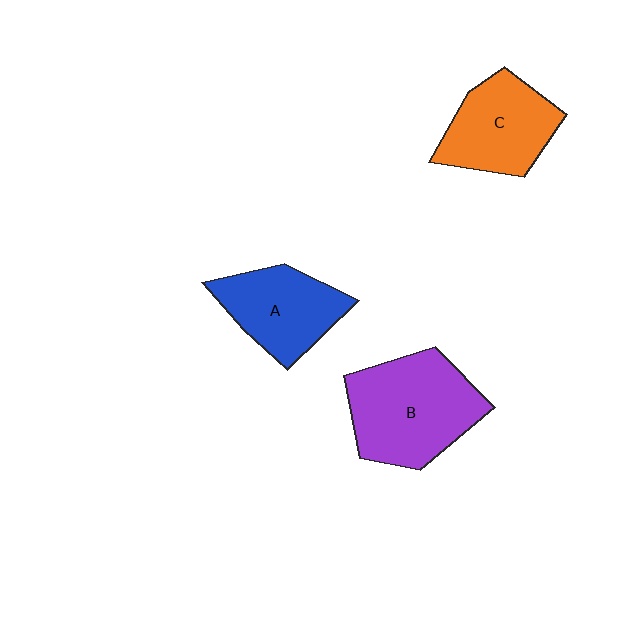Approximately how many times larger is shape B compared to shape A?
Approximately 1.4 times.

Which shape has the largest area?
Shape B (purple).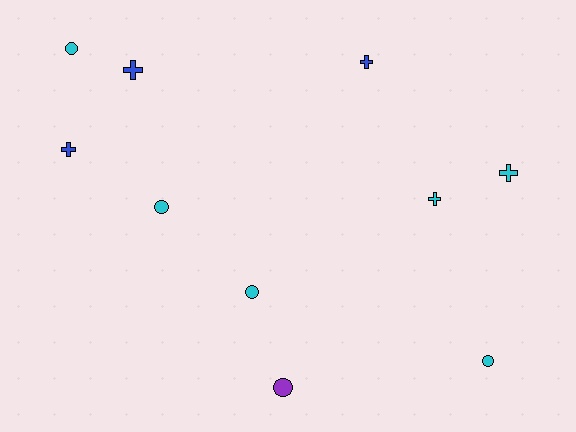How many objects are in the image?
There are 10 objects.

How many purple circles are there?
There is 1 purple circle.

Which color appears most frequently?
Cyan, with 6 objects.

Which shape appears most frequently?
Circle, with 5 objects.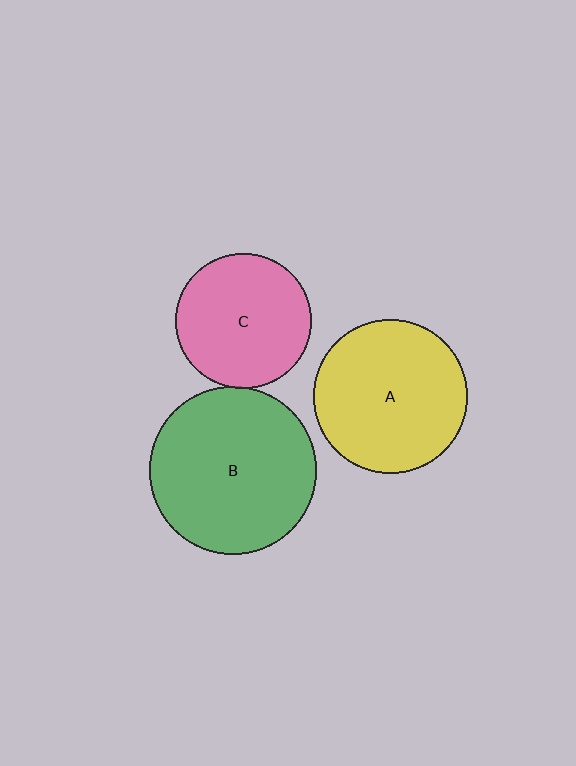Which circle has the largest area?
Circle B (green).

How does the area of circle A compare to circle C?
Approximately 1.3 times.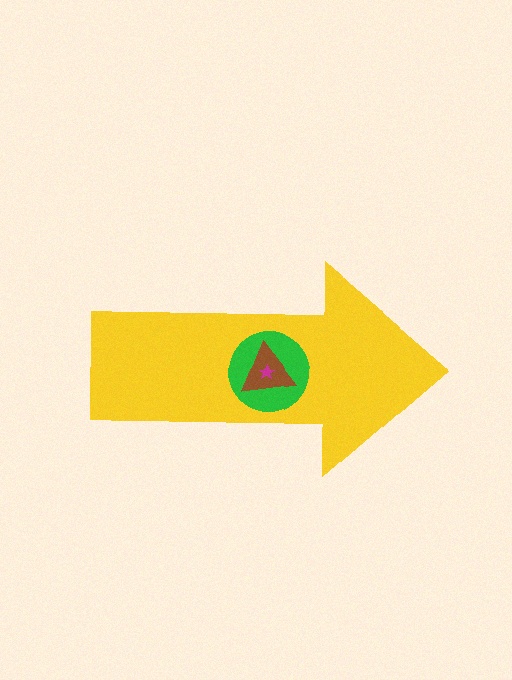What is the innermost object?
The magenta star.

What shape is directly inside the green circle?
The brown triangle.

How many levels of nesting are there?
4.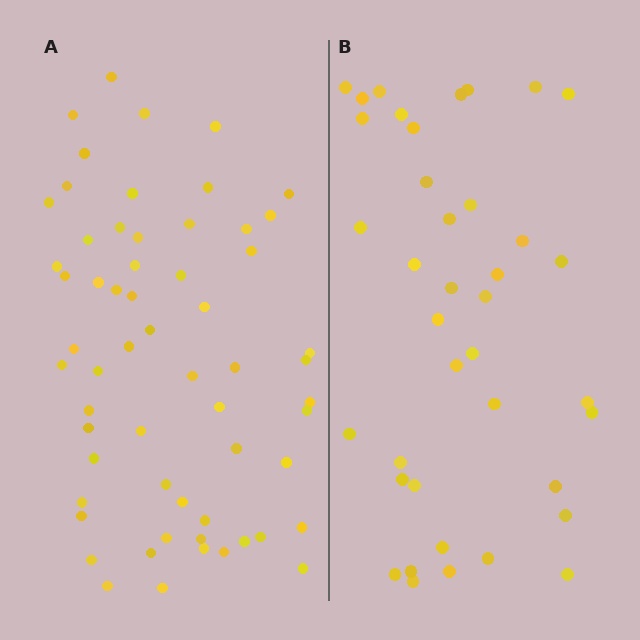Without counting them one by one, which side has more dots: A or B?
Region A (the left region) has more dots.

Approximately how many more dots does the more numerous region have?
Region A has approximately 20 more dots than region B.